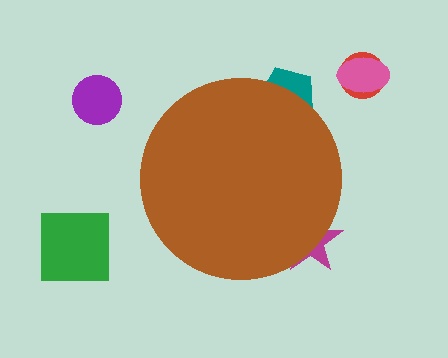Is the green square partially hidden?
No, the green square is fully visible.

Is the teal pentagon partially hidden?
Yes, the teal pentagon is partially hidden behind the brown circle.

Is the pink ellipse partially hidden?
No, the pink ellipse is fully visible.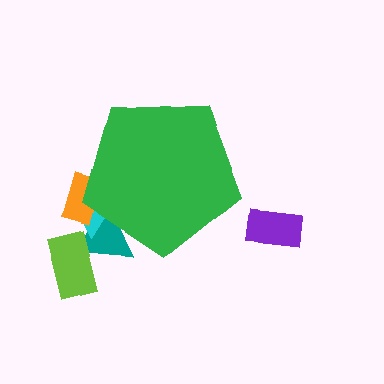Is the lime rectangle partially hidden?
No, the lime rectangle is fully visible.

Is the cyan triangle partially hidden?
Yes, the cyan triangle is partially hidden behind the green pentagon.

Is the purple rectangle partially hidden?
No, the purple rectangle is fully visible.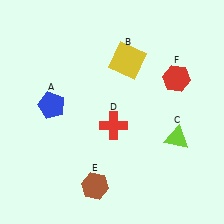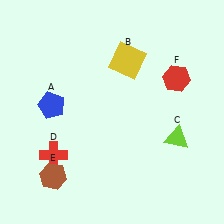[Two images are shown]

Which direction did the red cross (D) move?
The red cross (D) moved left.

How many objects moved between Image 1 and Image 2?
2 objects moved between the two images.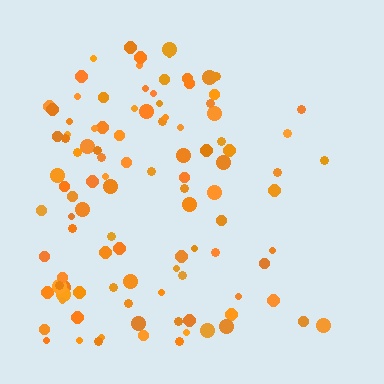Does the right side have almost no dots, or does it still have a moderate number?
Still a moderate number, just noticeably fewer than the left.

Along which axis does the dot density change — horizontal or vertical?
Horizontal.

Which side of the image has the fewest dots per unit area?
The right.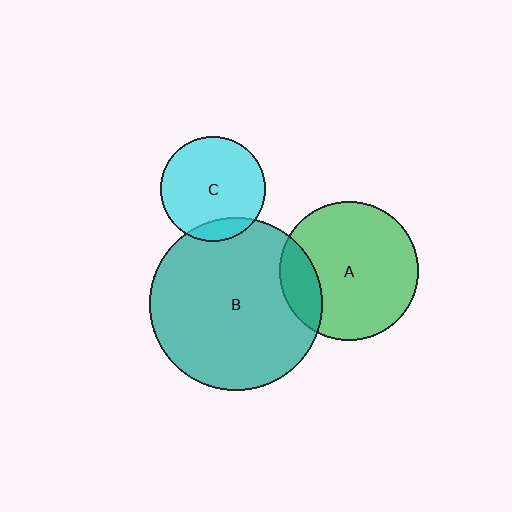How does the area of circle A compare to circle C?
Approximately 1.8 times.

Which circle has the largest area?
Circle B (teal).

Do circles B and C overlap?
Yes.